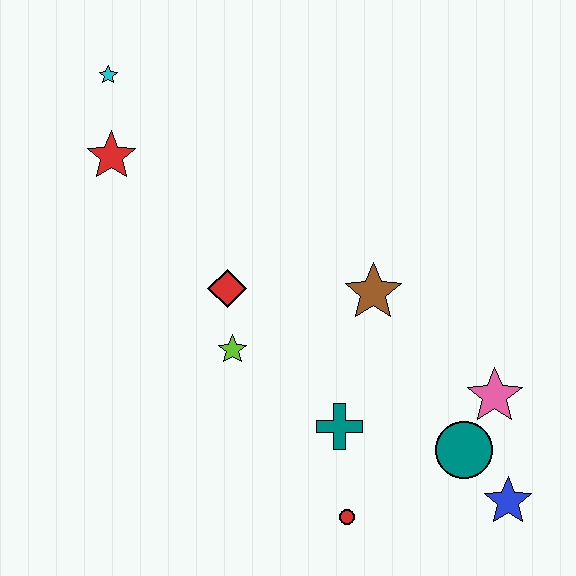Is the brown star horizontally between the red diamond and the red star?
No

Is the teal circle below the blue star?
No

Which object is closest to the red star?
The cyan star is closest to the red star.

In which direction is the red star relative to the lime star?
The red star is above the lime star.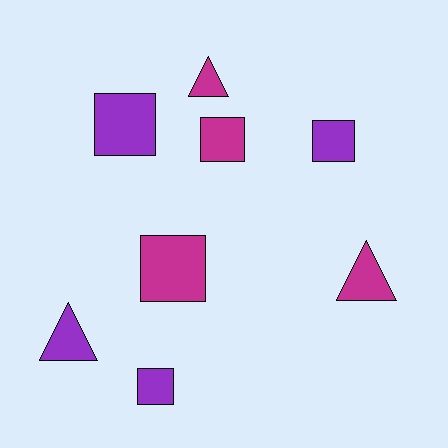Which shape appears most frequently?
Square, with 5 objects.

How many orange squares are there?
There are no orange squares.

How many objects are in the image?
There are 8 objects.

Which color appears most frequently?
Purple, with 4 objects.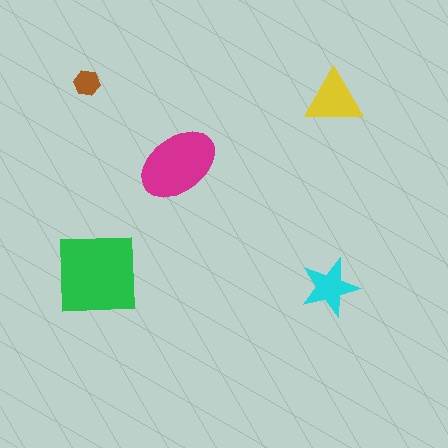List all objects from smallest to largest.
The brown hexagon, the cyan star, the yellow triangle, the magenta ellipse, the green square.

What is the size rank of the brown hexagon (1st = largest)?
5th.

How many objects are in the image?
There are 5 objects in the image.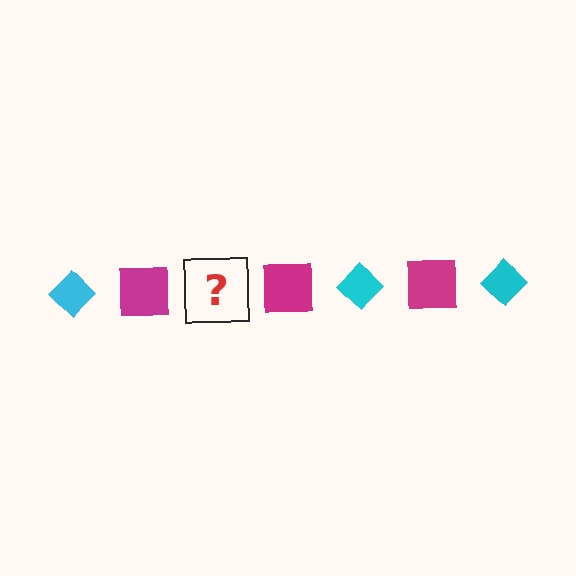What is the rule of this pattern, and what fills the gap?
The rule is that the pattern alternates between cyan diamond and magenta square. The gap should be filled with a cyan diamond.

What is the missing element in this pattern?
The missing element is a cyan diamond.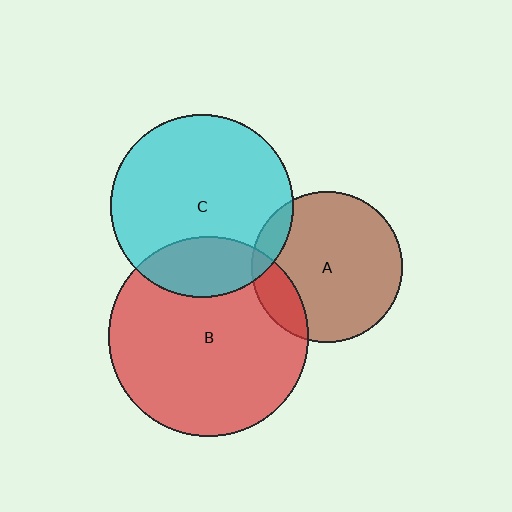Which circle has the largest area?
Circle B (red).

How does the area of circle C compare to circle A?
Approximately 1.5 times.